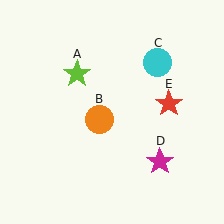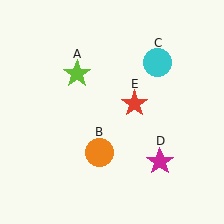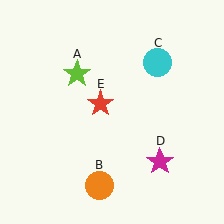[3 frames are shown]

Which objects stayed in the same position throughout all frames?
Lime star (object A) and cyan circle (object C) and magenta star (object D) remained stationary.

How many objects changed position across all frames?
2 objects changed position: orange circle (object B), red star (object E).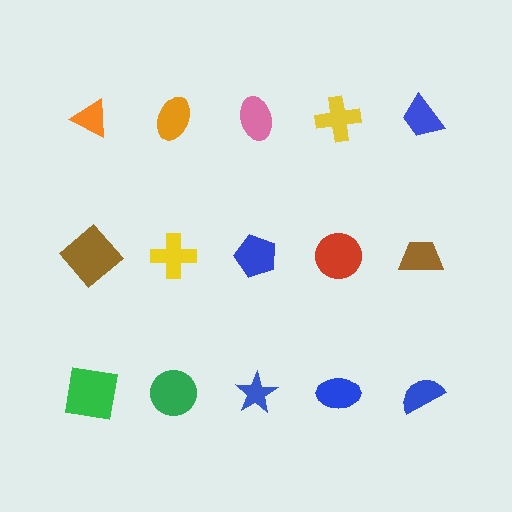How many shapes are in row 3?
5 shapes.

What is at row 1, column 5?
A blue trapezoid.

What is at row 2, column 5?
A brown trapezoid.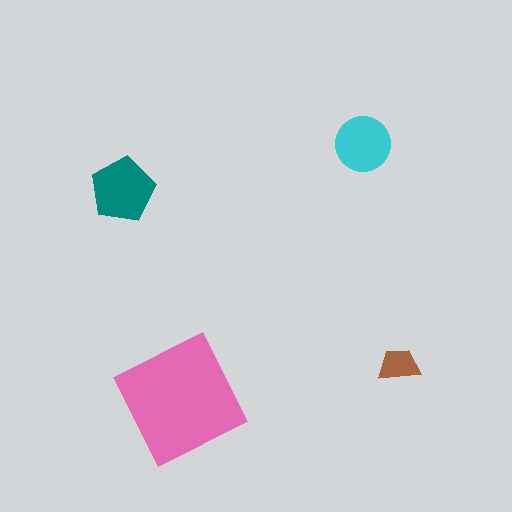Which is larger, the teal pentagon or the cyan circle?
The teal pentagon.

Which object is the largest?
The pink square.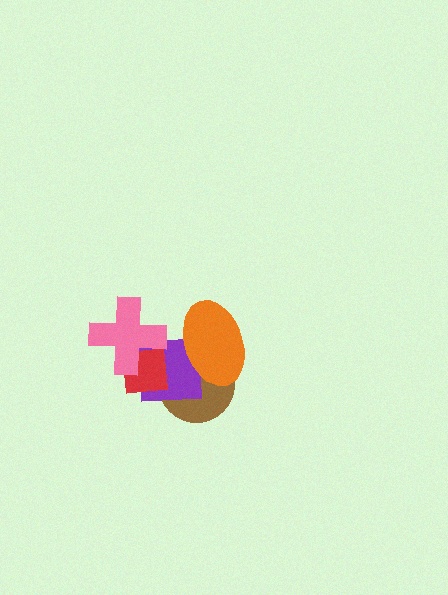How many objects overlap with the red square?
3 objects overlap with the red square.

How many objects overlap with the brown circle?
3 objects overlap with the brown circle.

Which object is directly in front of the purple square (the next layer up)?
The red square is directly in front of the purple square.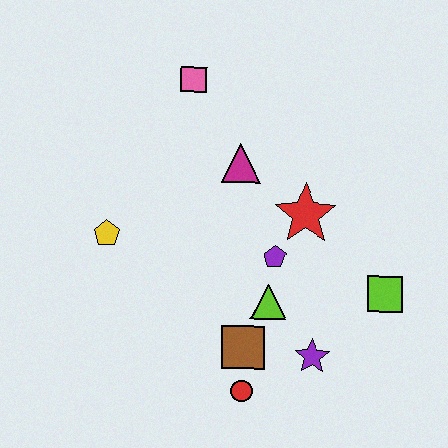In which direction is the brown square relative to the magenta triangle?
The brown square is below the magenta triangle.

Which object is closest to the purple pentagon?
The lime triangle is closest to the purple pentagon.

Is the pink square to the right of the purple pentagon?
No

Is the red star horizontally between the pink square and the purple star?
Yes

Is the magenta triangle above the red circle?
Yes